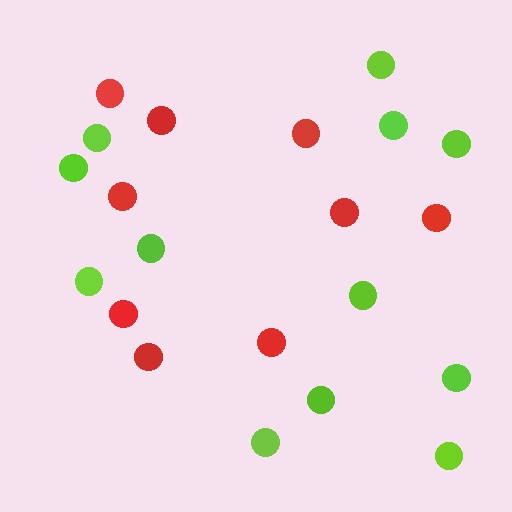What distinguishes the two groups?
There are 2 groups: one group of lime circles (12) and one group of red circles (9).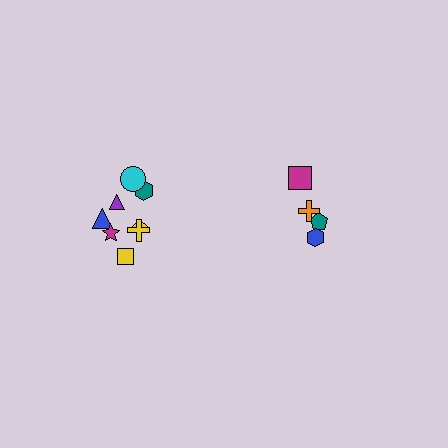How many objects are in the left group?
There are 8 objects.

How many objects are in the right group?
There are 4 objects.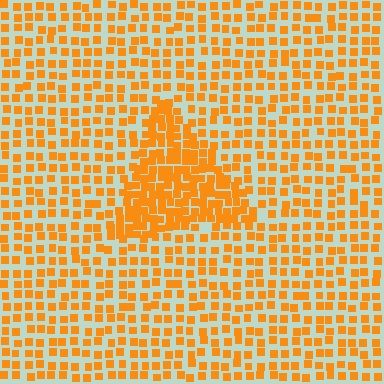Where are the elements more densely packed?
The elements are more densely packed inside the triangle boundary.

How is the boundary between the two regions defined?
The boundary is defined by a change in element density (approximately 2.0x ratio). All elements are the same color, size, and shape.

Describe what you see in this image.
The image contains small orange elements arranged at two different densities. A triangle-shaped region is visible where the elements are more densely packed than the surrounding area.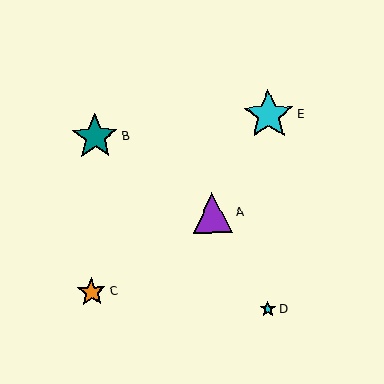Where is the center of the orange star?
The center of the orange star is at (92, 292).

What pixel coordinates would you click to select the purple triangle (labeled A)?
Click at (213, 213) to select the purple triangle A.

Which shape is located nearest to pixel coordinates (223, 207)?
The purple triangle (labeled A) at (213, 213) is nearest to that location.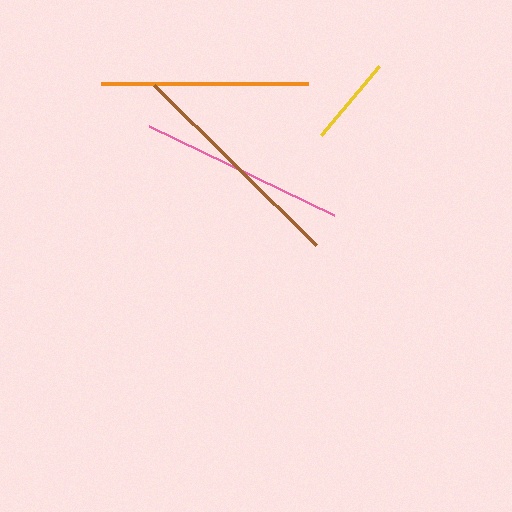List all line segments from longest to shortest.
From longest to shortest: brown, orange, pink, yellow.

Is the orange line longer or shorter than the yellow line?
The orange line is longer than the yellow line.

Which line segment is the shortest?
The yellow line is the shortest at approximately 90 pixels.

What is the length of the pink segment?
The pink segment is approximately 206 pixels long.